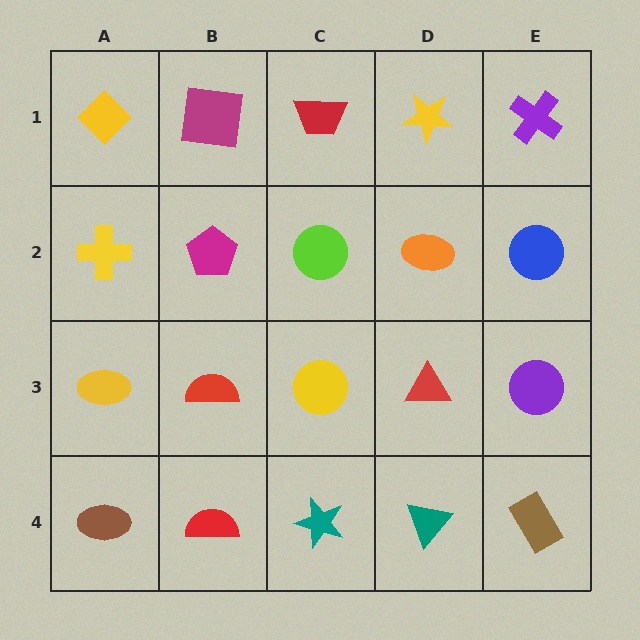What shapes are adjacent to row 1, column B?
A magenta pentagon (row 2, column B), a yellow diamond (row 1, column A), a red trapezoid (row 1, column C).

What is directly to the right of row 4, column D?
A brown rectangle.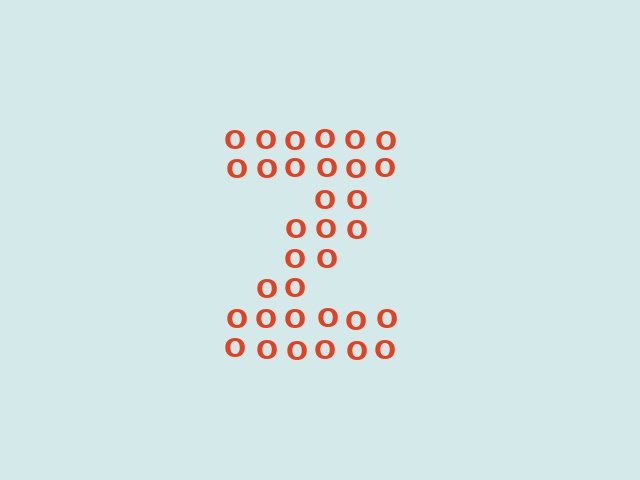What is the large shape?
The large shape is the letter Z.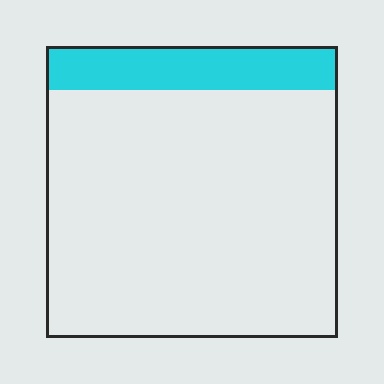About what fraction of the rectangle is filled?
About one sixth (1/6).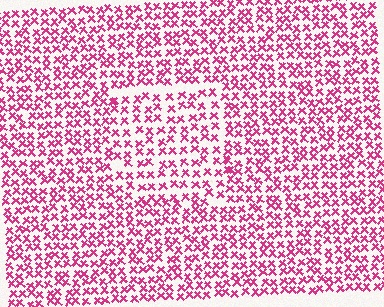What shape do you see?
I see a rectangle.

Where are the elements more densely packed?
The elements are more densely packed outside the rectangle boundary.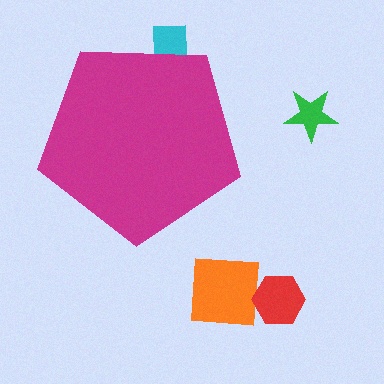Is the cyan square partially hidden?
Yes, the cyan square is partially hidden behind the magenta pentagon.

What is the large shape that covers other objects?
A magenta pentagon.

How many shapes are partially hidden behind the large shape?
1 shape is partially hidden.